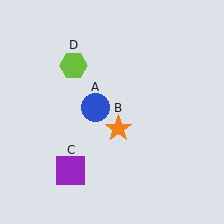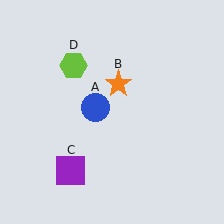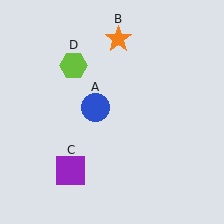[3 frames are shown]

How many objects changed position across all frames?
1 object changed position: orange star (object B).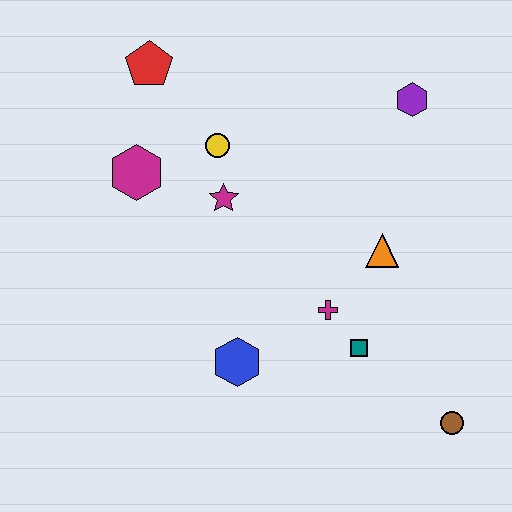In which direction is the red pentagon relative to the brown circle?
The red pentagon is above the brown circle.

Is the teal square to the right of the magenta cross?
Yes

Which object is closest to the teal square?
The magenta cross is closest to the teal square.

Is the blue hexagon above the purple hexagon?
No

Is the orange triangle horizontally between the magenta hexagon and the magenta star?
No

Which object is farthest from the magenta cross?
The red pentagon is farthest from the magenta cross.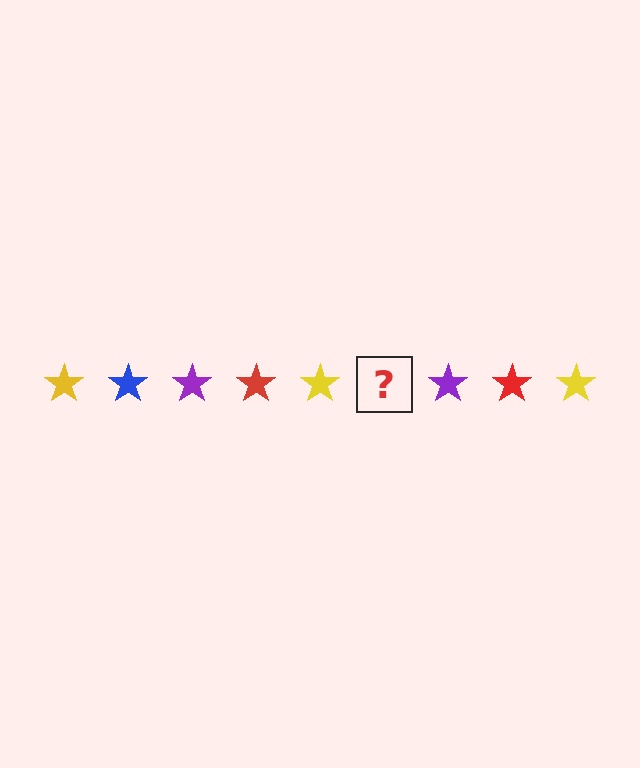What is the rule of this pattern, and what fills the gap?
The rule is that the pattern cycles through yellow, blue, purple, red stars. The gap should be filled with a blue star.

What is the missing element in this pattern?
The missing element is a blue star.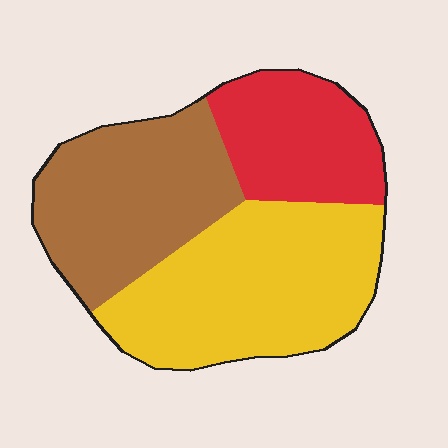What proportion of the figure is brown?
Brown covers roughly 35% of the figure.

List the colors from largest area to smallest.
From largest to smallest: yellow, brown, red.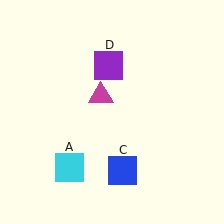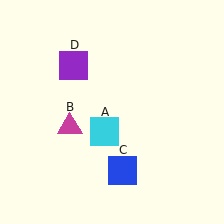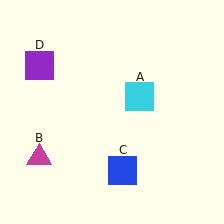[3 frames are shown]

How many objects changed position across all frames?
3 objects changed position: cyan square (object A), magenta triangle (object B), purple square (object D).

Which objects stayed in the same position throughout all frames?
Blue square (object C) remained stationary.